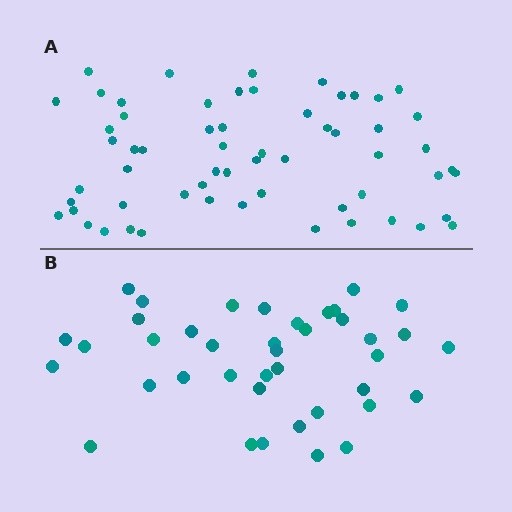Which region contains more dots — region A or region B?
Region A (the top region) has more dots.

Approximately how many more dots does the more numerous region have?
Region A has approximately 20 more dots than region B.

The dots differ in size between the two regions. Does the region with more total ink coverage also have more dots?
No. Region B has more total ink coverage because its dots are larger, but region A actually contains more individual dots. Total area can be misleading — the number of items is what matters here.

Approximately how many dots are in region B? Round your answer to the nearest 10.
About 40 dots.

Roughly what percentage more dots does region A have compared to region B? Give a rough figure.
About 50% more.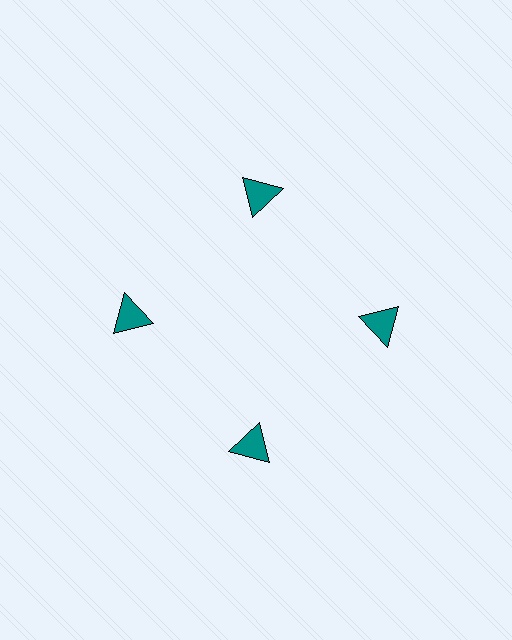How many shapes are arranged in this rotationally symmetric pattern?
There are 4 shapes, arranged in 4 groups of 1.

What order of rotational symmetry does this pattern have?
This pattern has 4-fold rotational symmetry.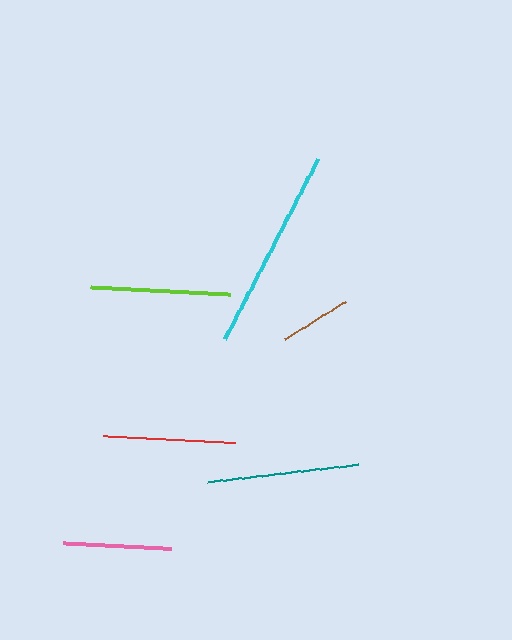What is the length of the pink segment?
The pink segment is approximately 108 pixels long.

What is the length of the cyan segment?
The cyan segment is approximately 203 pixels long.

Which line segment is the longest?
The cyan line is the longest at approximately 203 pixels.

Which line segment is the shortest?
The brown line is the shortest at approximately 72 pixels.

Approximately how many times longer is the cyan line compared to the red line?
The cyan line is approximately 1.6 times the length of the red line.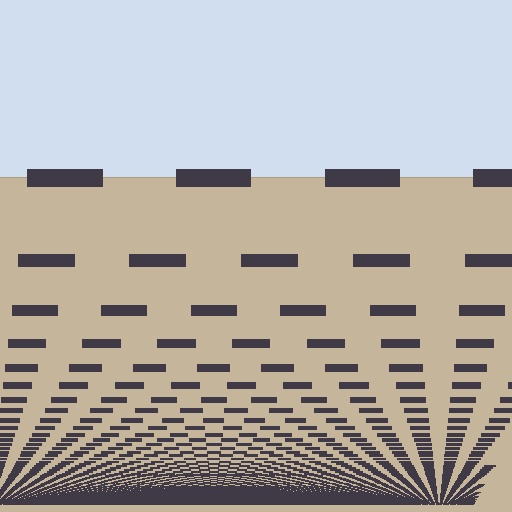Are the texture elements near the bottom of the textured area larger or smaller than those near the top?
Smaller. The gradient is inverted — elements near the bottom are smaller and denser.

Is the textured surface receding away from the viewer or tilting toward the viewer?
The surface appears to tilt toward the viewer. Texture elements get larger and sparser toward the top.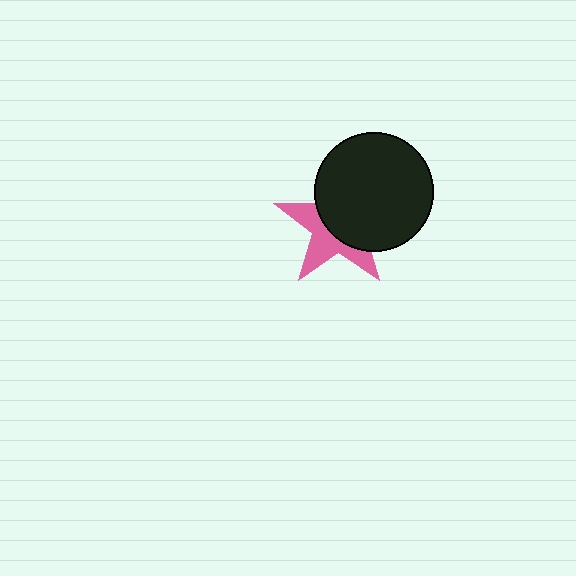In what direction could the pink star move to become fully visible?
The pink star could move toward the lower-left. That would shift it out from behind the black circle entirely.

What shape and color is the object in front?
The object in front is a black circle.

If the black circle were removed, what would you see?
You would see the complete pink star.